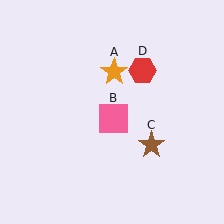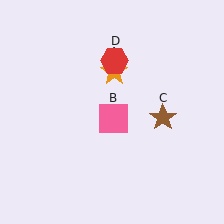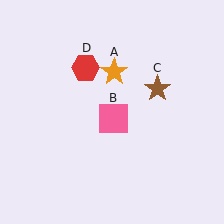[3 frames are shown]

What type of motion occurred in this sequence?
The brown star (object C), red hexagon (object D) rotated counterclockwise around the center of the scene.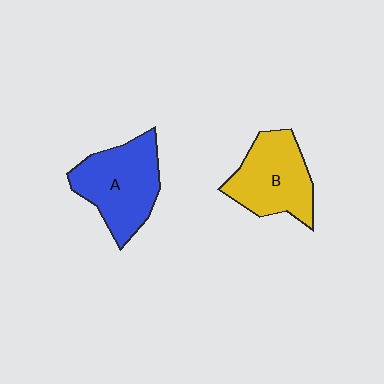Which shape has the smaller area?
Shape B (yellow).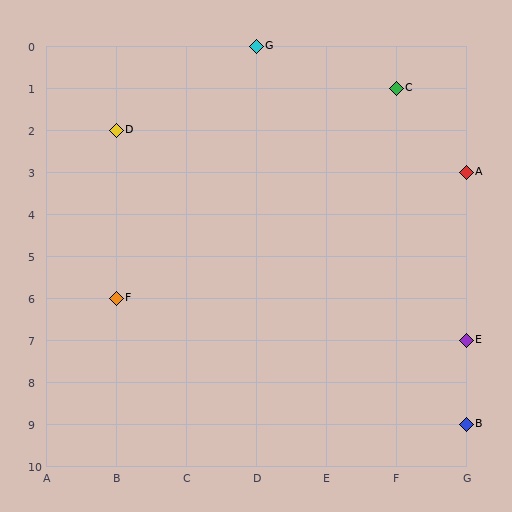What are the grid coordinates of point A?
Point A is at grid coordinates (G, 3).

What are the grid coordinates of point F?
Point F is at grid coordinates (B, 6).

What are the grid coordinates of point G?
Point G is at grid coordinates (D, 0).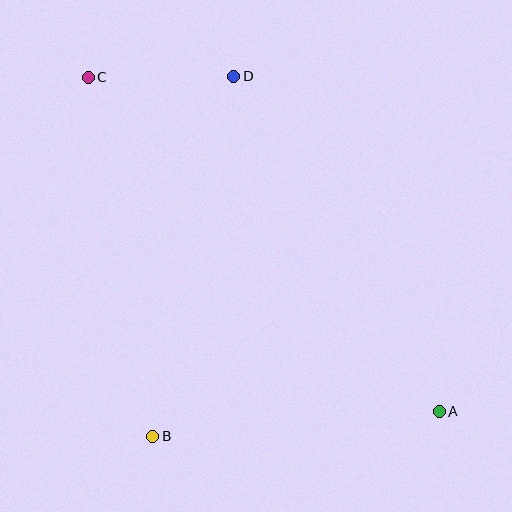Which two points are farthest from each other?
Points A and C are farthest from each other.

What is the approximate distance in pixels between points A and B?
The distance between A and B is approximately 287 pixels.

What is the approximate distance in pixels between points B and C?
The distance between B and C is approximately 365 pixels.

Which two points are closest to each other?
Points C and D are closest to each other.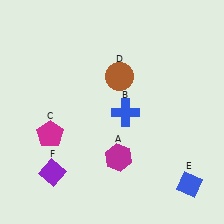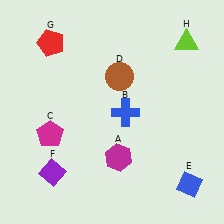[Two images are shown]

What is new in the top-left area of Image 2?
A red pentagon (G) was added in the top-left area of Image 2.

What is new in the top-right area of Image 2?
A lime triangle (H) was added in the top-right area of Image 2.